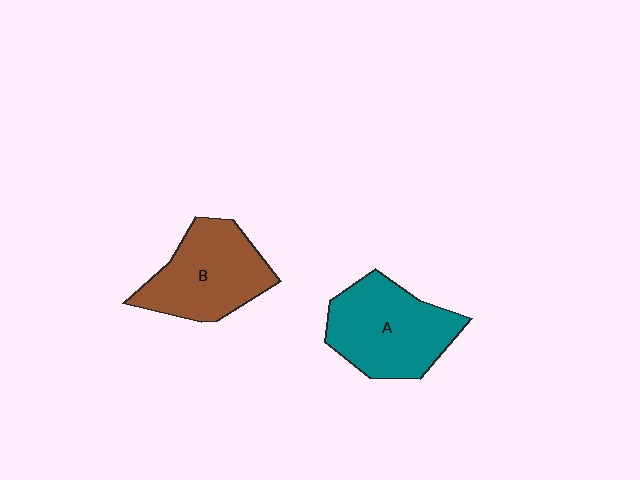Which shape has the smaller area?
Shape B (brown).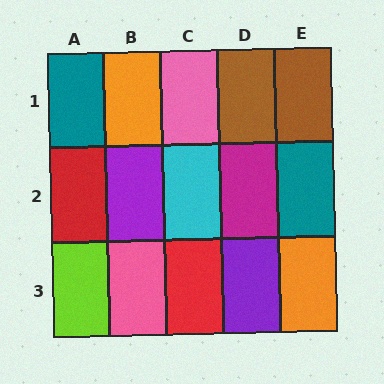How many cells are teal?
2 cells are teal.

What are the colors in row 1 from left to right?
Teal, orange, pink, brown, brown.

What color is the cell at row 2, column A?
Red.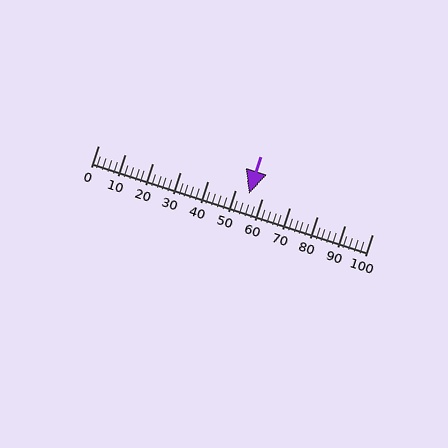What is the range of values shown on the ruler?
The ruler shows values from 0 to 100.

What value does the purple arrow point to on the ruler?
The purple arrow points to approximately 55.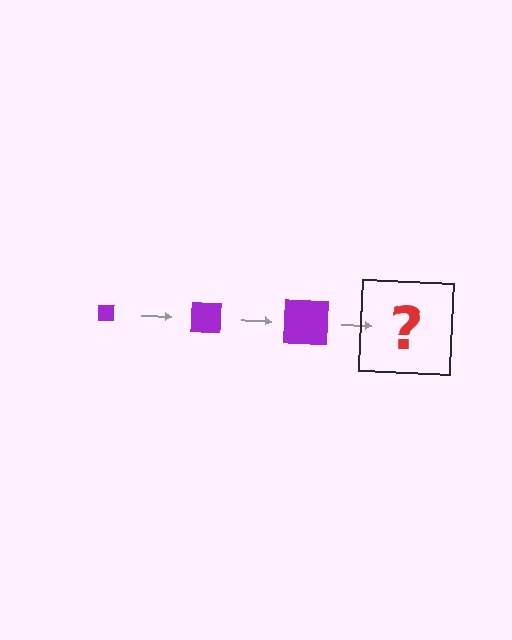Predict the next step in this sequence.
The next step is a purple square, larger than the previous one.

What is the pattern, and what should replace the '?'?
The pattern is that the square gets progressively larger each step. The '?' should be a purple square, larger than the previous one.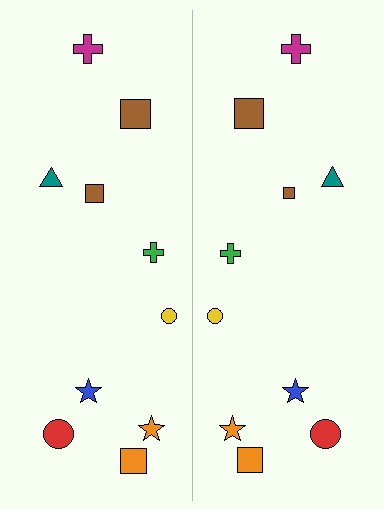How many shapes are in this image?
There are 20 shapes in this image.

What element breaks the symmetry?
The brown square on the right side has a different size than its mirror counterpart.